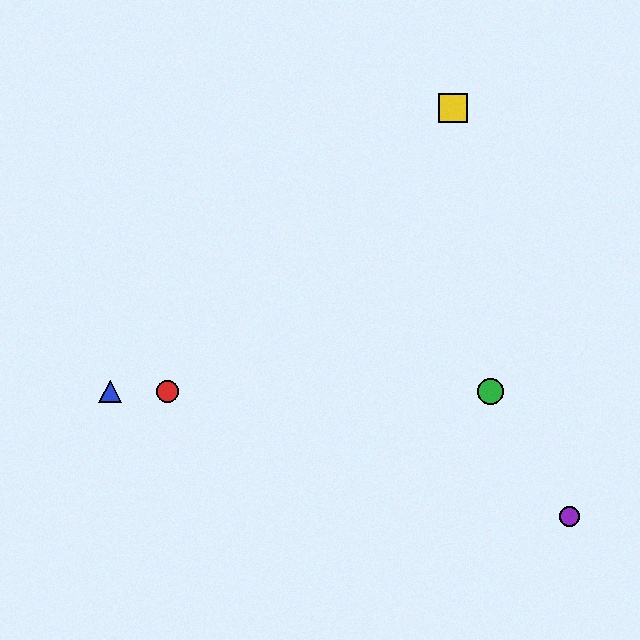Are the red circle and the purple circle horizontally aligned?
No, the red circle is at y≈392 and the purple circle is at y≈516.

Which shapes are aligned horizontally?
The red circle, the blue triangle, the green circle are aligned horizontally.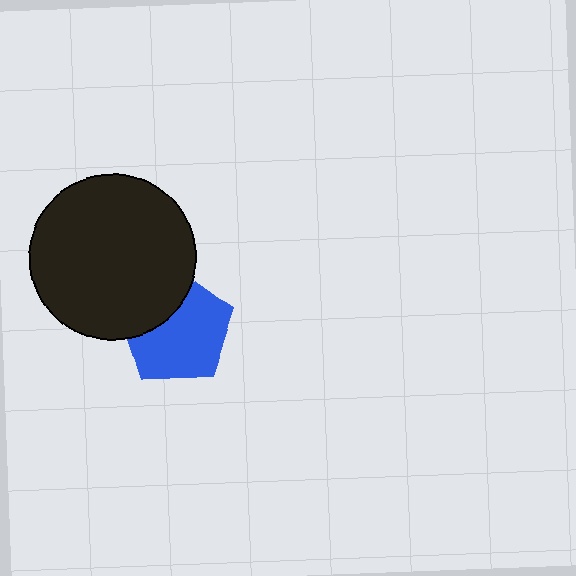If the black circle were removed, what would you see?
You would see the complete blue pentagon.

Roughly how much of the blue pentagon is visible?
Most of it is visible (roughly 69%).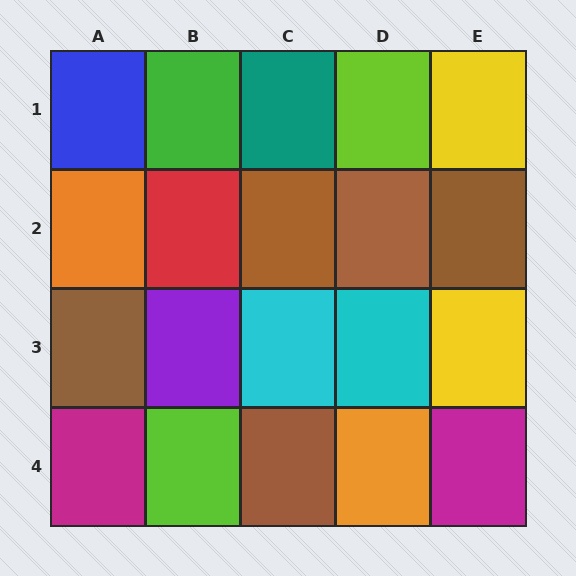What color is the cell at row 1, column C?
Teal.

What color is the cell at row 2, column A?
Orange.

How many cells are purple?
1 cell is purple.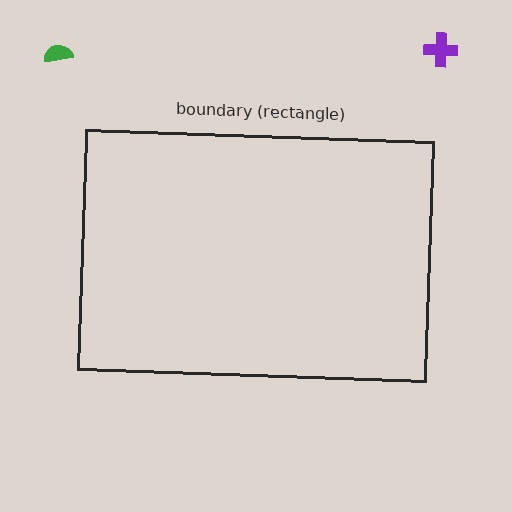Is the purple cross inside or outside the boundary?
Outside.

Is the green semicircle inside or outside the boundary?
Outside.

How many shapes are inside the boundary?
0 inside, 2 outside.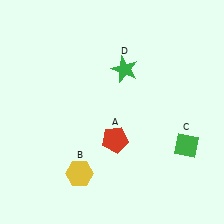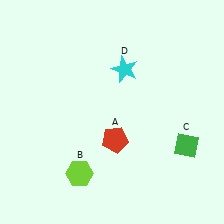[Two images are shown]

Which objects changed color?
B changed from yellow to lime. D changed from green to cyan.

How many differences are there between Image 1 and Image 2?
There are 2 differences between the two images.